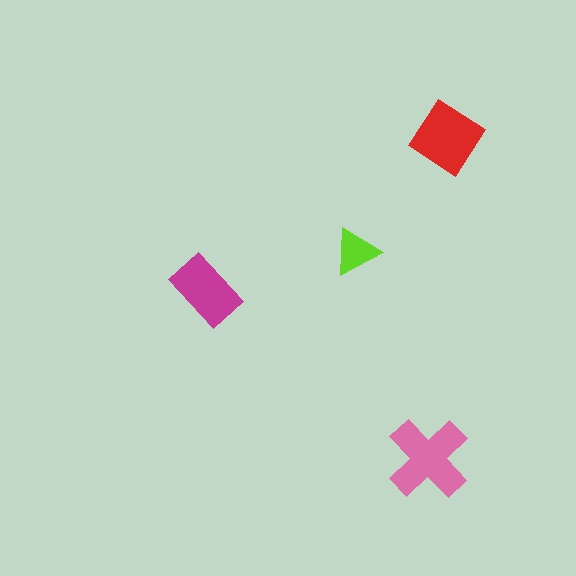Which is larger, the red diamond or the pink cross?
The pink cross.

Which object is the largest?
The pink cross.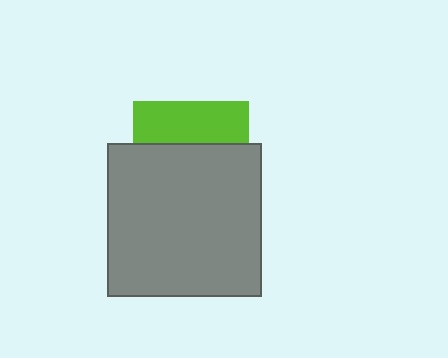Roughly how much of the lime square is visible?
A small part of it is visible (roughly 37%).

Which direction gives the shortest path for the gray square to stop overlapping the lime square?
Moving down gives the shortest separation.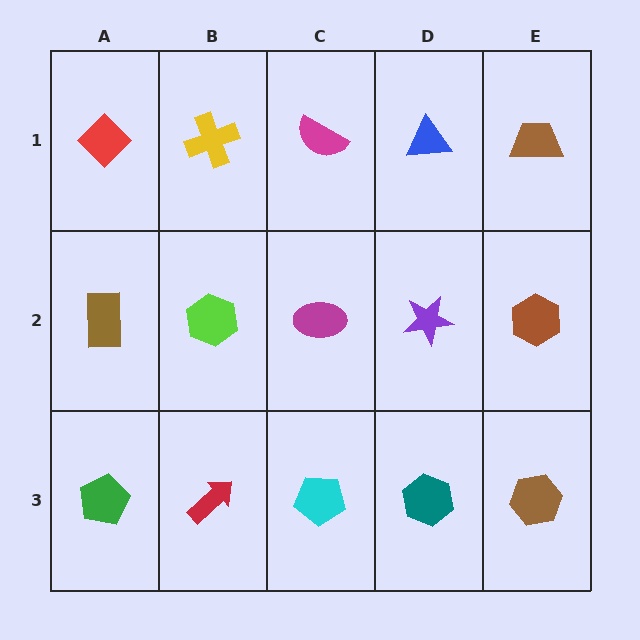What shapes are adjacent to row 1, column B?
A lime hexagon (row 2, column B), a red diamond (row 1, column A), a magenta semicircle (row 1, column C).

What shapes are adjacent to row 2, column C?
A magenta semicircle (row 1, column C), a cyan pentagon (row 3, column C), a lime hexagon (row 2, column B), a purple star (row 2, column D).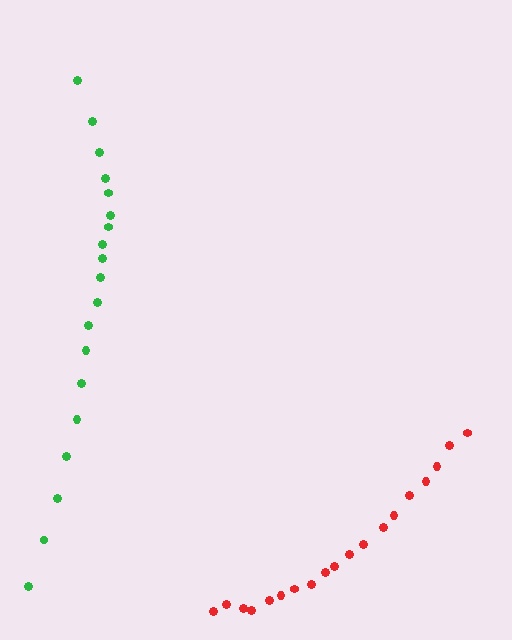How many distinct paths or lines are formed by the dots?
There are 2 distinct paths.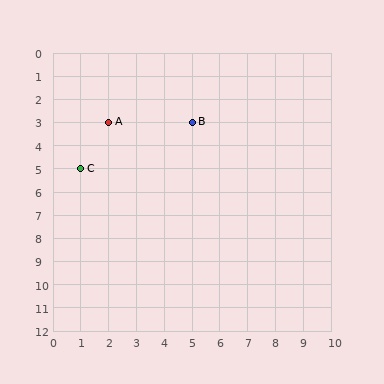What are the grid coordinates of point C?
Point C is at grid coordinates (1, 5).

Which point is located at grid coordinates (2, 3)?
Point A is at (2, 3).